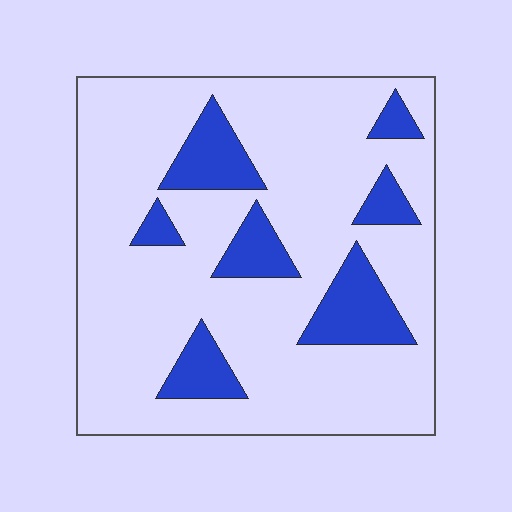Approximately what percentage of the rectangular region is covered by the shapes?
Approximately 20%.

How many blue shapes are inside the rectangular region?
7.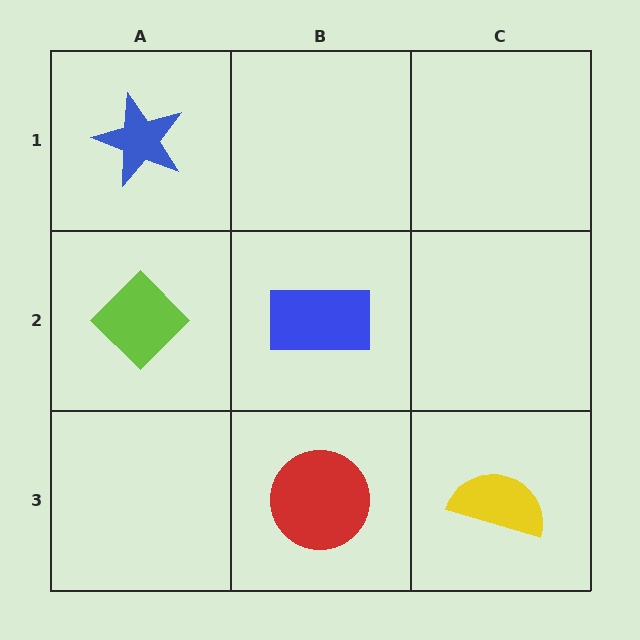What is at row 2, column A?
A lime diamond.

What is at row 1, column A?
A blue star.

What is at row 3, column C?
A yellow semicircle.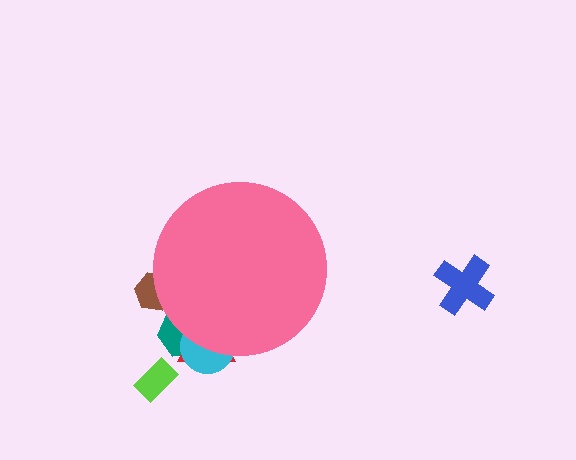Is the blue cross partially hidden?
No, the blue cross is fully visible.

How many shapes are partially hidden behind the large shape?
4 shapes are partially hidden.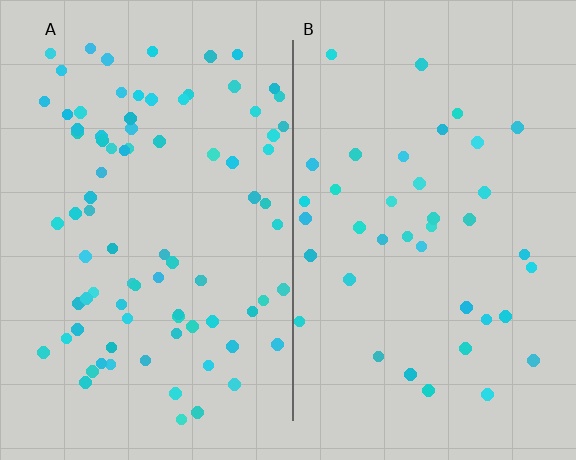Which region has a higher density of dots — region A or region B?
A (the left).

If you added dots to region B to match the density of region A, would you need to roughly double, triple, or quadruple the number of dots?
Approximately double.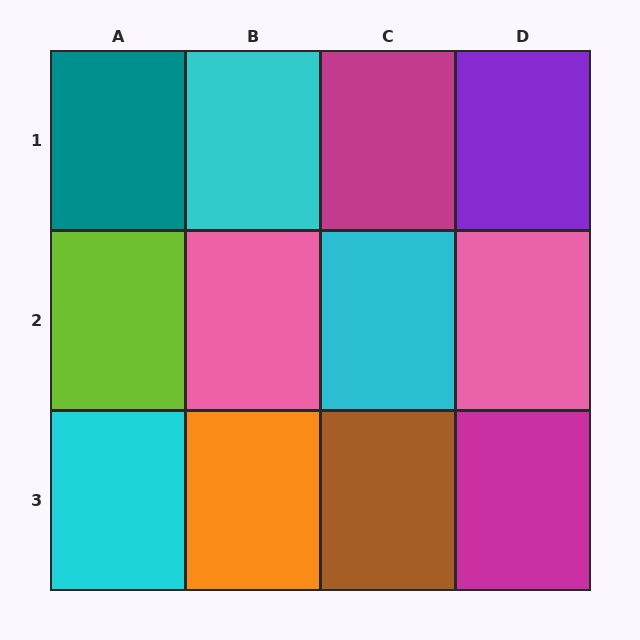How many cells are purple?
1 cell is purple.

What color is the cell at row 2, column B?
Pink.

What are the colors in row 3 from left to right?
Cyan, orange, brown, magenta.